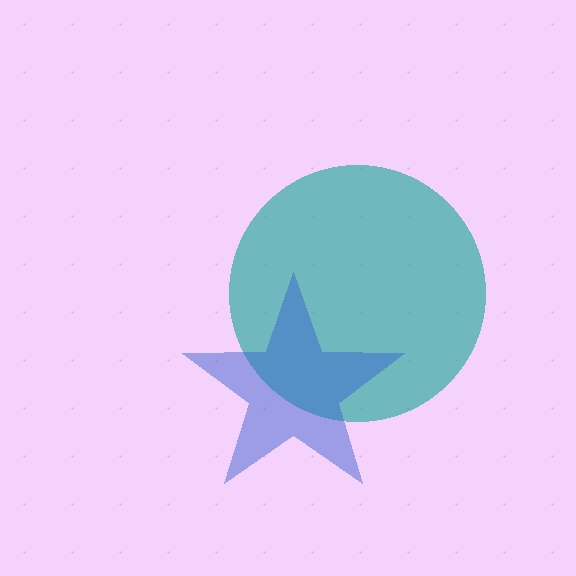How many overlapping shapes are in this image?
There are 2 overlapping shapes in the image.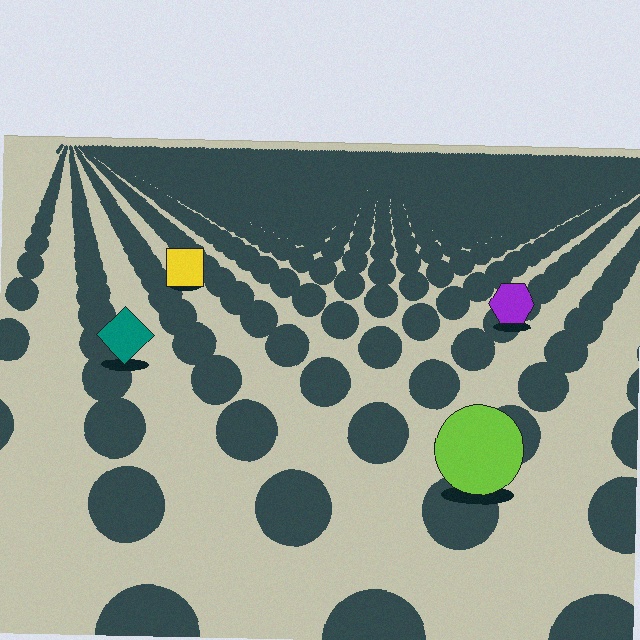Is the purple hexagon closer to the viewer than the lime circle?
No. The lime circle is closer — you can tell from the texture gradient: the ground texture is coarser near it.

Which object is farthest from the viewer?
The yellow square is farthest from the viewer. It appears smaller and the ground texture around it is denser.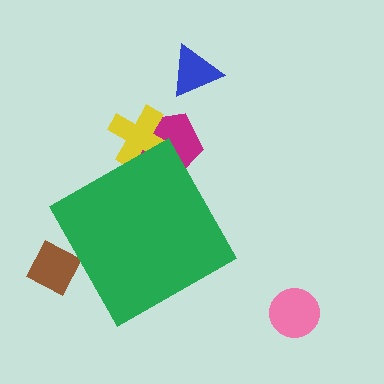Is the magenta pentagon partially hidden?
Yes, the magenta pentagon is partially hidden behind the green diamond.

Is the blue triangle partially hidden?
No, the blue triangle is fully visible.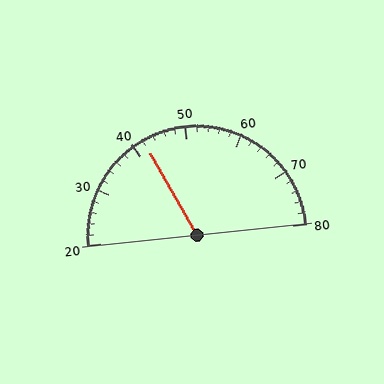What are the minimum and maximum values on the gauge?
The gauge ranges from 20 to 80.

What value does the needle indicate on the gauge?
The needle indicates approximately 42.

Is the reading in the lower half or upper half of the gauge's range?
The reading is in the lower half of the range (20 to 80).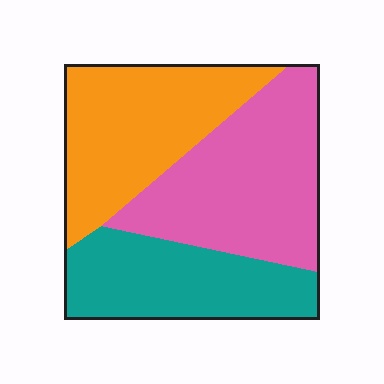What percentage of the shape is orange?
Orange takes up between a quarter and a half of the shape.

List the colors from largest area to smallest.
From largest to smallest: pink, orange, teal.